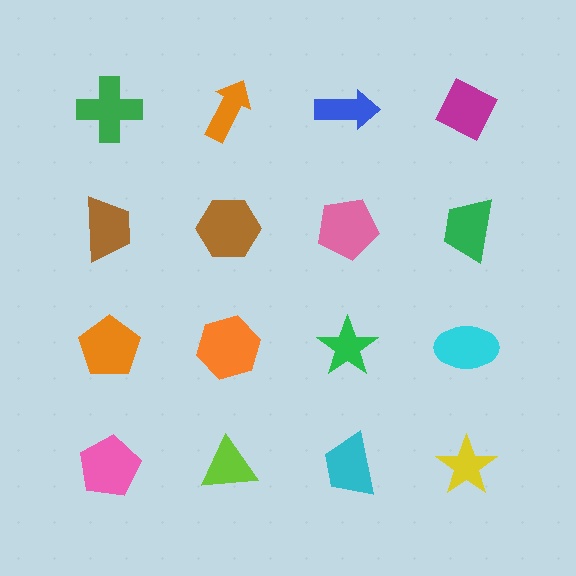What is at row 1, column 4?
A magenta diamond.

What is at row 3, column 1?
An orange pentagon.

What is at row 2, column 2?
A brown hexagon.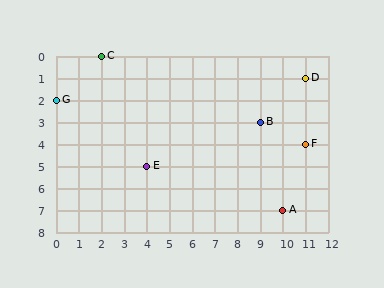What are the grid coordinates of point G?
Point G is at grid coordinates (0, 2).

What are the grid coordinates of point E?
Point E is at grid coordinates (4, 5).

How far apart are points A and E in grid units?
Points A and E are 6 columns and 2 rows apart (about 6.3 grid units diagonally).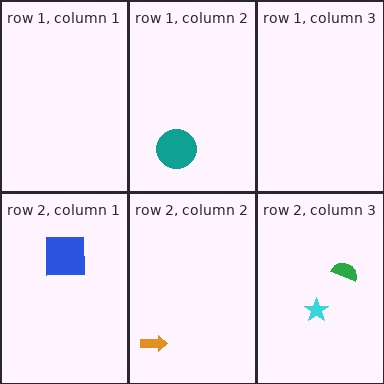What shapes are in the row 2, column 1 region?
The blue square.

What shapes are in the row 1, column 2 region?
The teal circle.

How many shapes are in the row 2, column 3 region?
2.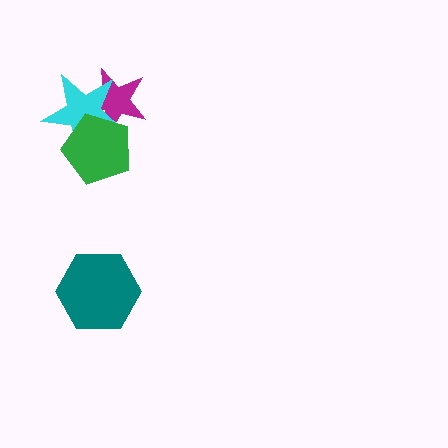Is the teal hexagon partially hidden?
No, no other shape covers it.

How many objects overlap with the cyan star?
2 objects overlap with the cyan star.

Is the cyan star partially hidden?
Yes, it is partially covered by another shape.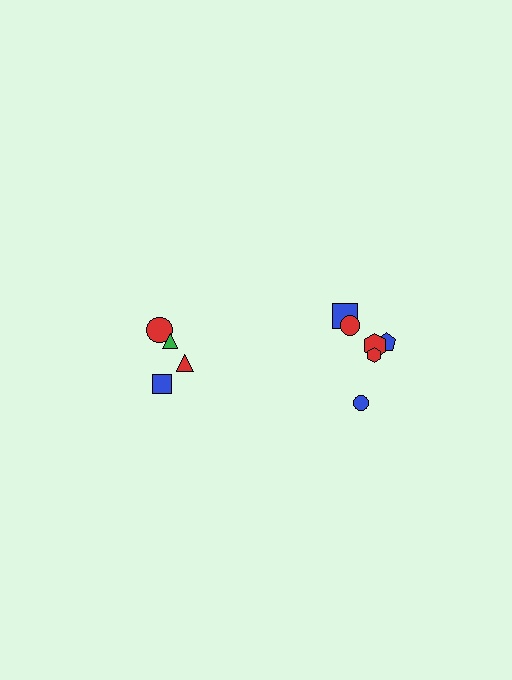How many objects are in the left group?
There are 4 objects.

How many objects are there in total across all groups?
There are 10 objects.